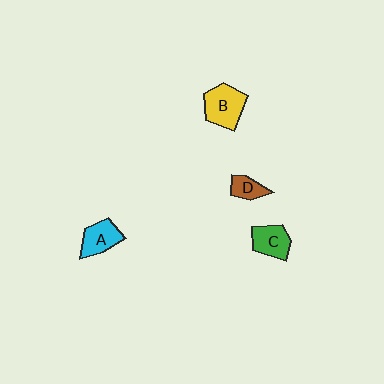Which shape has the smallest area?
Shape D (brown).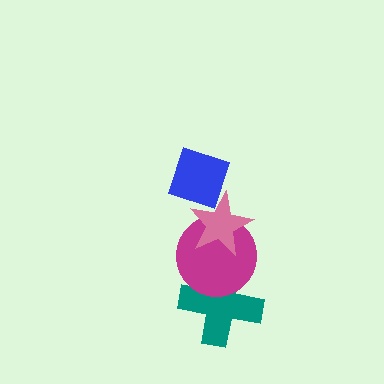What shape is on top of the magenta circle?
The pink star is on top of the magenta circle.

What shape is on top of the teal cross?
The magenta circle is on top of the teal cross.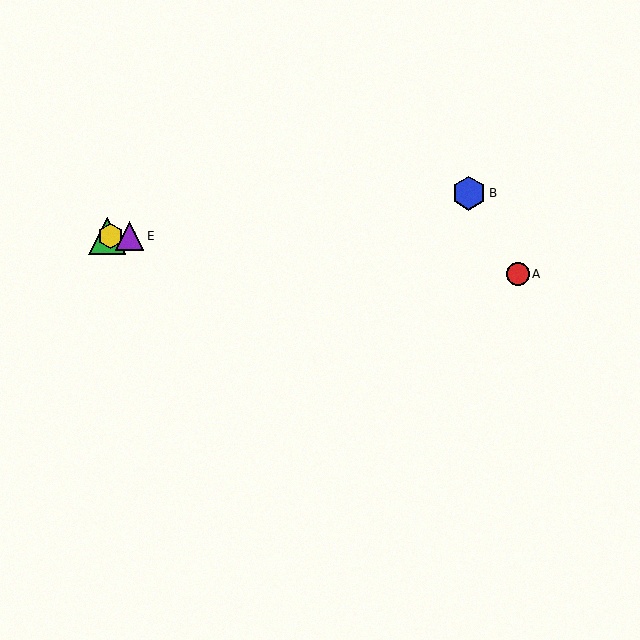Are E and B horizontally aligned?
No, E is at y≈236 and B is at y≈193.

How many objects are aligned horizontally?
3 objects (C, D, E) are aligned horizontally.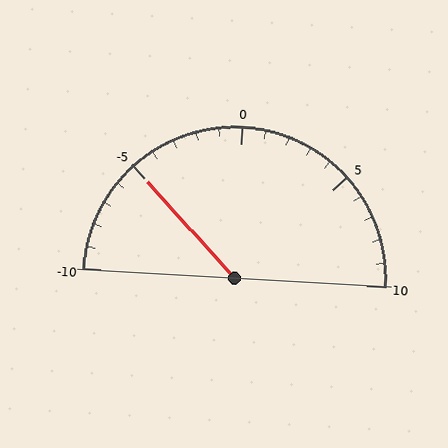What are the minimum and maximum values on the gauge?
The gauge ranges from -10 to 10.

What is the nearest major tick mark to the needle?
The nearest major tick mark is -5.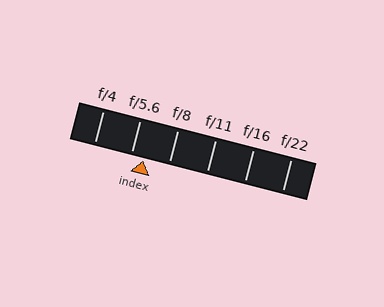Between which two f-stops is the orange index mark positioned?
The index mark is between f/5.6 and f/8.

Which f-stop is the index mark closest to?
The index mark is closest to f/5.6.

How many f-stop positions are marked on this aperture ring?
There are 6 f-stop positions marked.